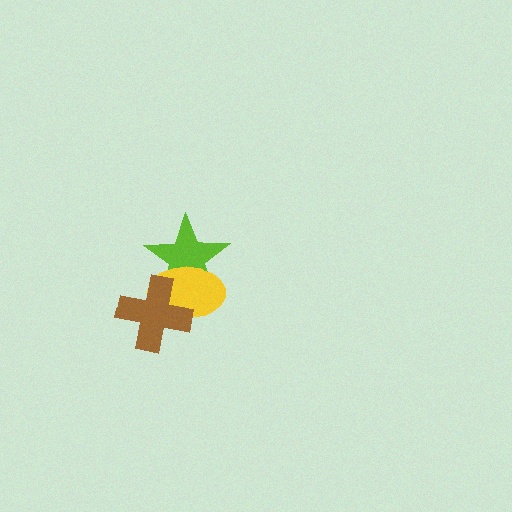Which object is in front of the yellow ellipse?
The brown cross is in front of the yellow ellipse.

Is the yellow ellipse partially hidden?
Yes, it is partially covered by another shape.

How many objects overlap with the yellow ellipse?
2 objects overlap with the yellow ellipse.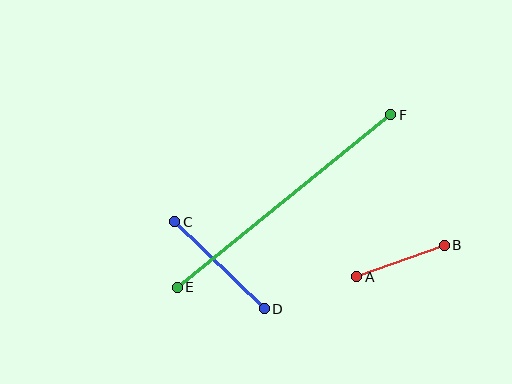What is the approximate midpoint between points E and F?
The midpoint is at approximately (284, 201) pixels.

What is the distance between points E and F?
The distance is approximately 275 pixels.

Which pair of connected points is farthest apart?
Points E and F are farthest apart.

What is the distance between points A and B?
The distance is approximately 93 pixels.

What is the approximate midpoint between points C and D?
The midpoint is at approximately (219, 265) pixels.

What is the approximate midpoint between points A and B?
The midpoint is at approximately (400, 261) pixels.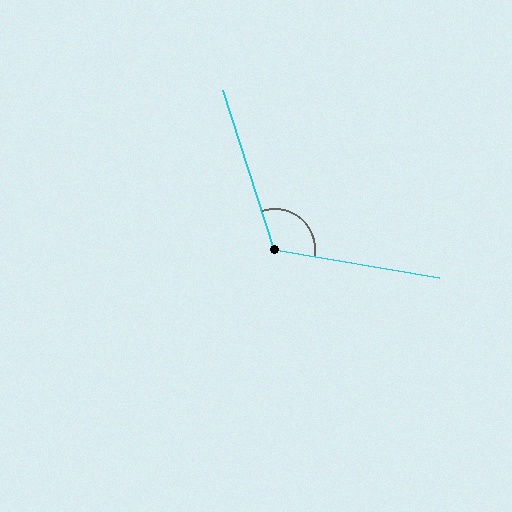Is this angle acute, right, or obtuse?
It is obtuse.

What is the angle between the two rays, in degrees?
Approximately 118 degrees.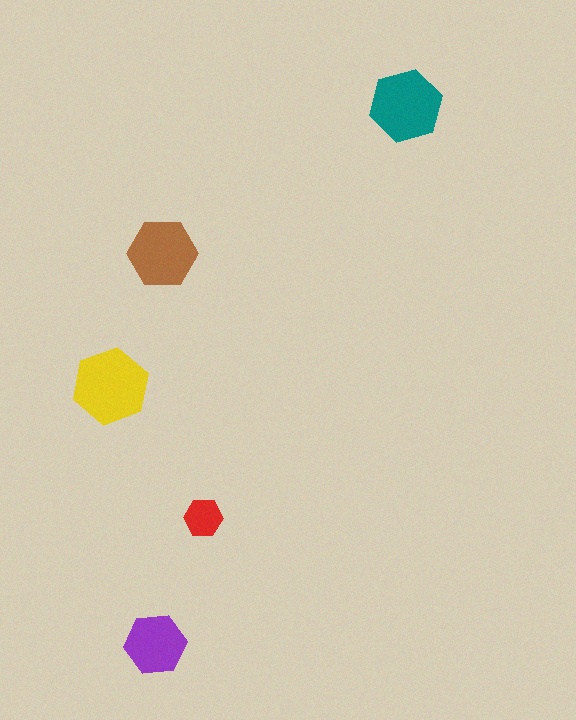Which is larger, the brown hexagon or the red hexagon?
The brown one.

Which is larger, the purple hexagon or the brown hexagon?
The brown one.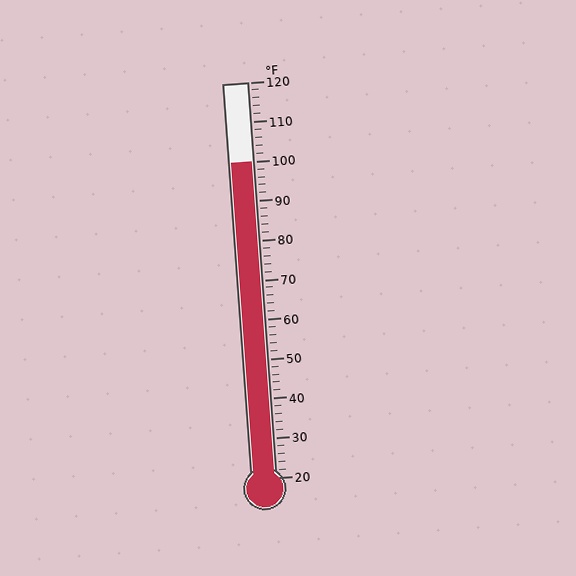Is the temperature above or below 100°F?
The temperature is at 100°F.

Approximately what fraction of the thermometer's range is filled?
The thermometer is filled to approximately 80% of its range.